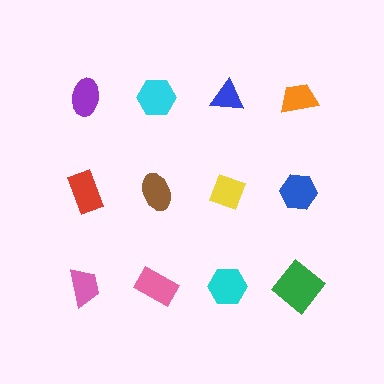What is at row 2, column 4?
A blue hexagon.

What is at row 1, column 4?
An orange trapezoid.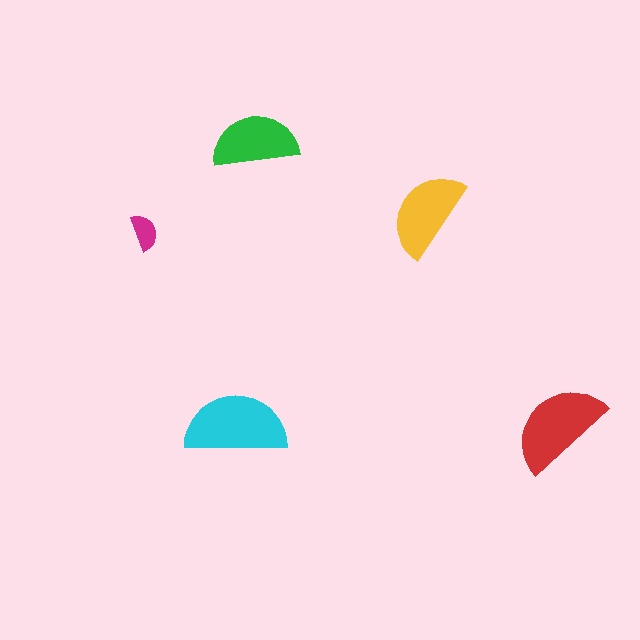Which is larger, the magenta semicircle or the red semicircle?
The red one.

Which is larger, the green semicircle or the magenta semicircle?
The green one.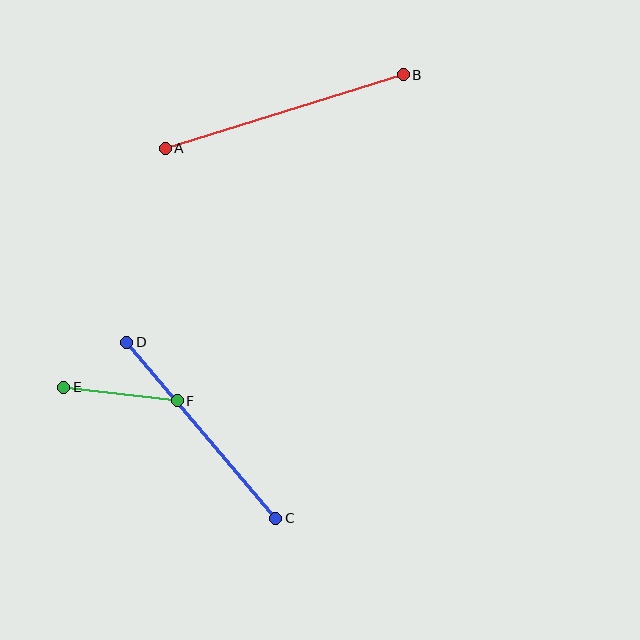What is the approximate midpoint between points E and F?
The midpoint is at approximately (121, 394) pixels.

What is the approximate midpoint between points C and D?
The midpoint is at approximately (201, 430) pixels.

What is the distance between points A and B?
The distance is approximately 249 pixels.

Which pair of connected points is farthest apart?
Points A and B are farthest apart.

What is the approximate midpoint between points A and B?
The midpoint is at approximately (284, 112) pixels.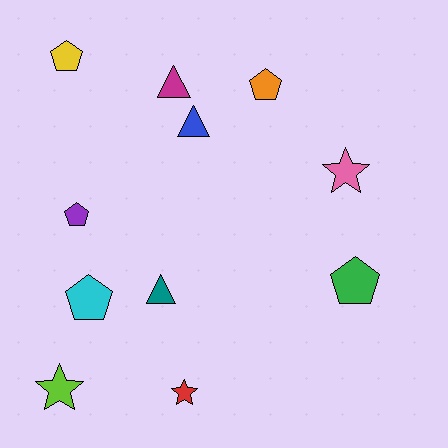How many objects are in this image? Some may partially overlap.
There are 11 objects.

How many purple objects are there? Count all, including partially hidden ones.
There is 1 purple object.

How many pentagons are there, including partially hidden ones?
There are 5 pentagons.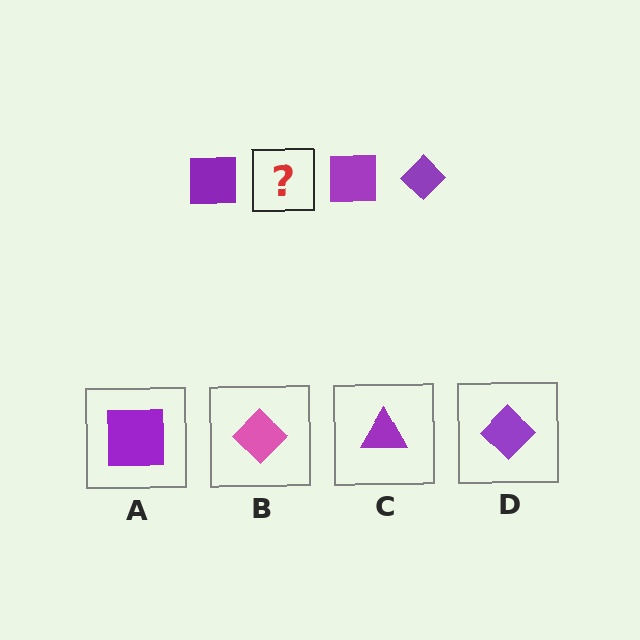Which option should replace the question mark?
Option D.